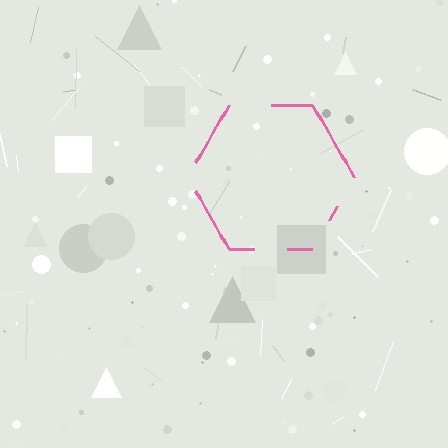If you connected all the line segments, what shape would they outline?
They would outline a hexagon.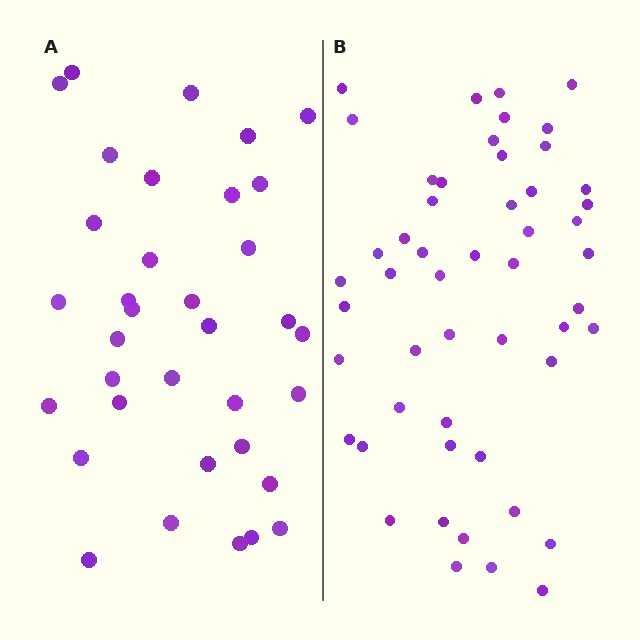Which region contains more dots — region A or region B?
Region B (the right region) has more dots.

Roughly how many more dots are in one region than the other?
Region B has approximately 15 more dots than region A.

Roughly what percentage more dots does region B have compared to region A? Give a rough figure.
About 45% more.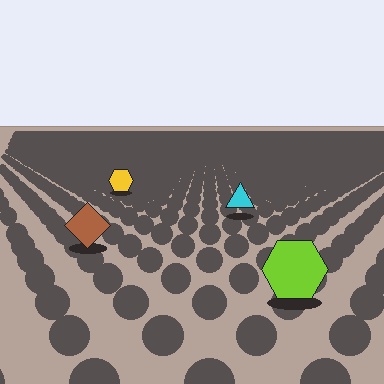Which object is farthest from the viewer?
The yellow hexagon is farthest from the viewer. It appears smaller and the ground texture around it is denser.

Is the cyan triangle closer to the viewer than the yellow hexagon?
Yes. The cyan triangle is closer — you can tell from the texture gradient: the ground texture is coarser near it.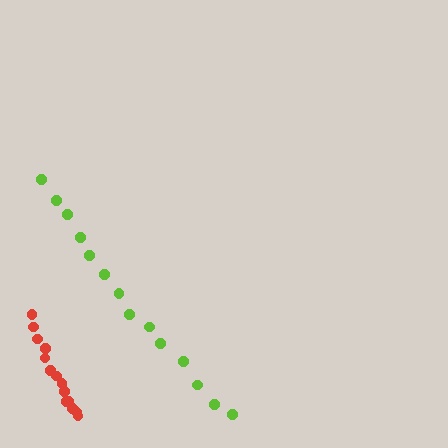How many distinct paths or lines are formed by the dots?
There are 2 distinct paths.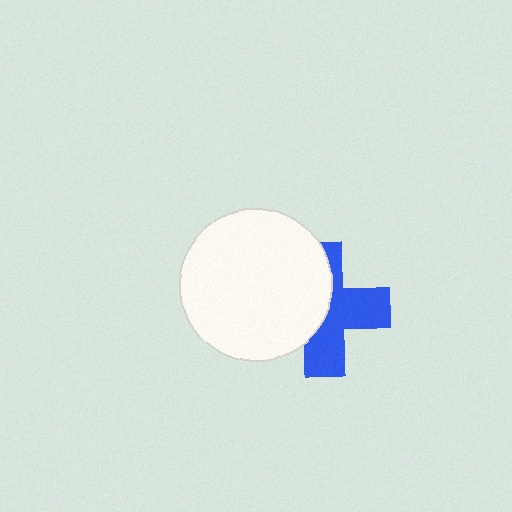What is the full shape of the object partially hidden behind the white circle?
The partially hidden object is a blue cross.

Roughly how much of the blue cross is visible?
About half of it is visible (roughly 54%).